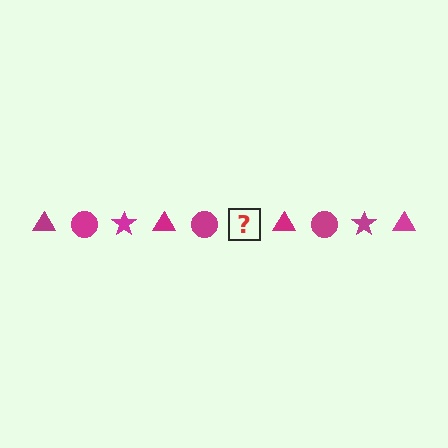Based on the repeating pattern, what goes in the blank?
The blank should be a magenta star.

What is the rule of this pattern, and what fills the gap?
The rule is that the pattern cycles through triangle, circle, star shapes in magenta. The gap should be filled with a magenta star.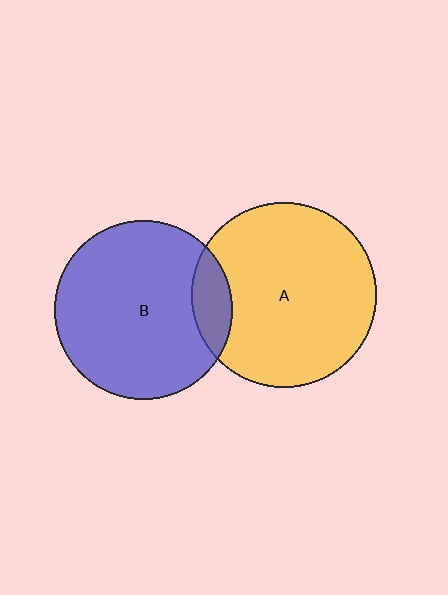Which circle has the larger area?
Circle A (yellow).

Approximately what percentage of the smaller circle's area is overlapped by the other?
Approximately 15%.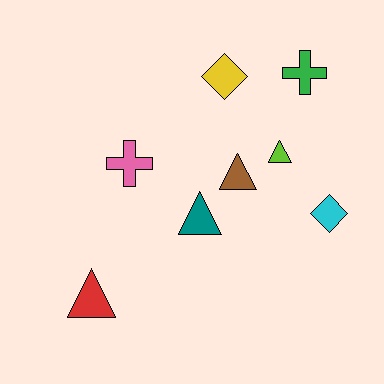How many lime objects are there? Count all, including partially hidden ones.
There is 1 lime object.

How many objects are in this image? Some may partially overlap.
There are 8 objects.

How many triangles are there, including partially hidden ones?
There are 4 triangles.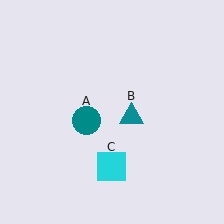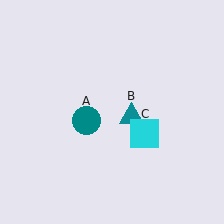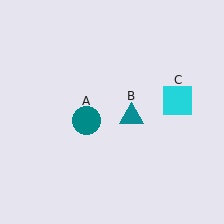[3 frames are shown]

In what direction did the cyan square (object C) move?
The cyan square (object C) moved up and to the right.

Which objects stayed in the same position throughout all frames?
Teal circle (object A) and teal triangle (object B) remained stationary.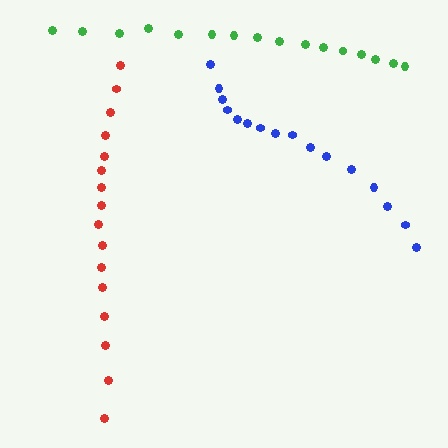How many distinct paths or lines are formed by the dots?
There are 3 distinct paths.